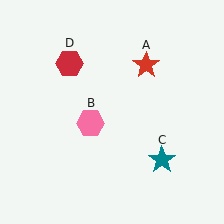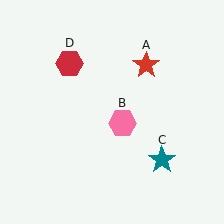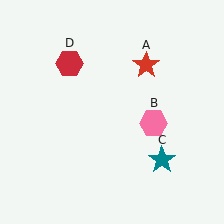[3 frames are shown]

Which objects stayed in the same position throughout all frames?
Red star (object A) and teal star (object C) and red hexagon (object D) remained stationary.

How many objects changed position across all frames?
1 object changed position: pink hexagon (object B).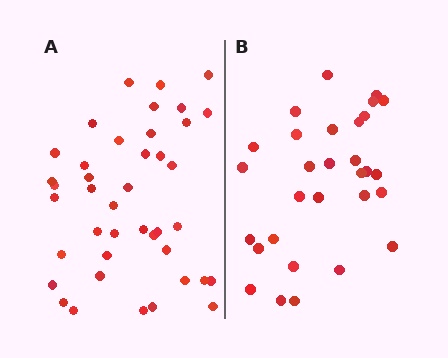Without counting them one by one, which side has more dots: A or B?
Region A (the left region) has more dots.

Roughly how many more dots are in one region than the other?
Region A has roughly 12 or so more dots than region B.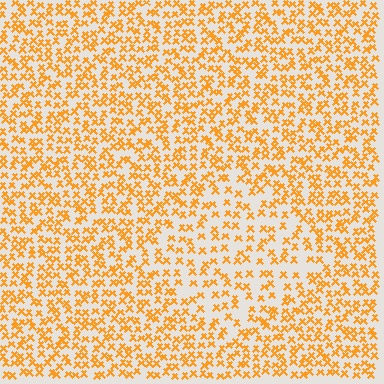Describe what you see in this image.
The image contains small orange elements arranged at two different densities. A diamond-shaped region is visible where the elements are less densely packed than the surrounding area.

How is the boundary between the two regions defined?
The boundary is defined by a change in element density (approximately 1.7x ratio). All elements are the same color, size, and shape.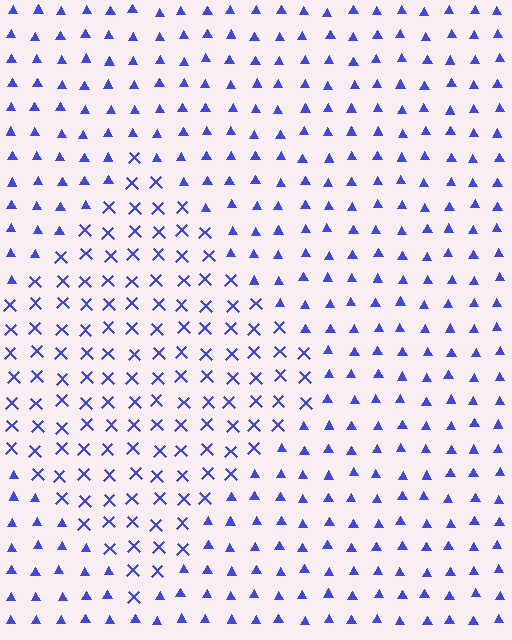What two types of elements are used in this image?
The image uses X marks inside the diamond region and triangles outside it.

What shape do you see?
I see a diamond.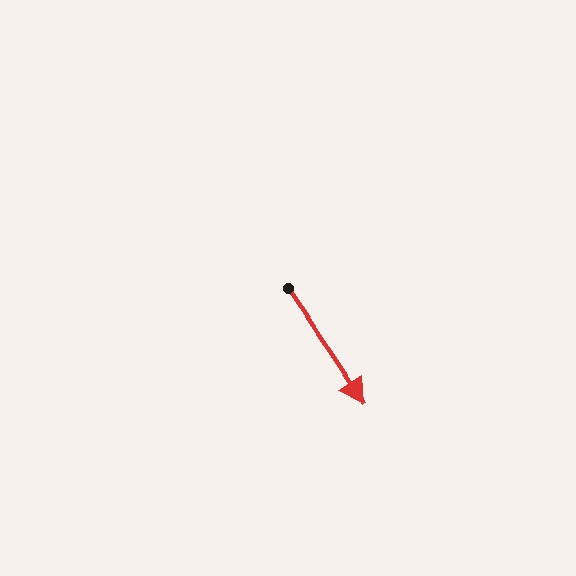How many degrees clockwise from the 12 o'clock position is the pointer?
Approximately 146 degrees.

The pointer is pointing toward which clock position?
Roughly 5 o'clock.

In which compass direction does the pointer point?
Southeast.